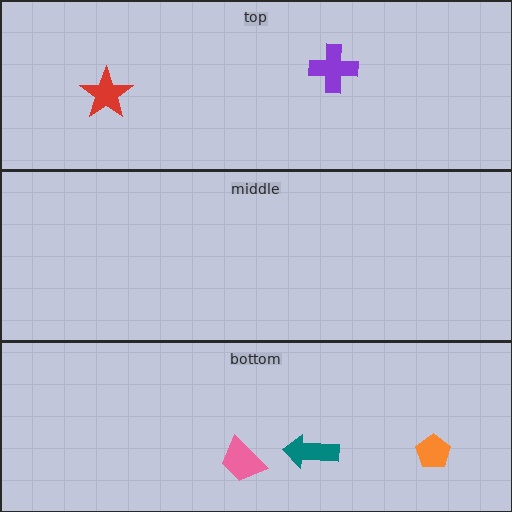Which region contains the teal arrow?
The bottom region.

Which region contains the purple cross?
The top region.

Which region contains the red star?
The top region.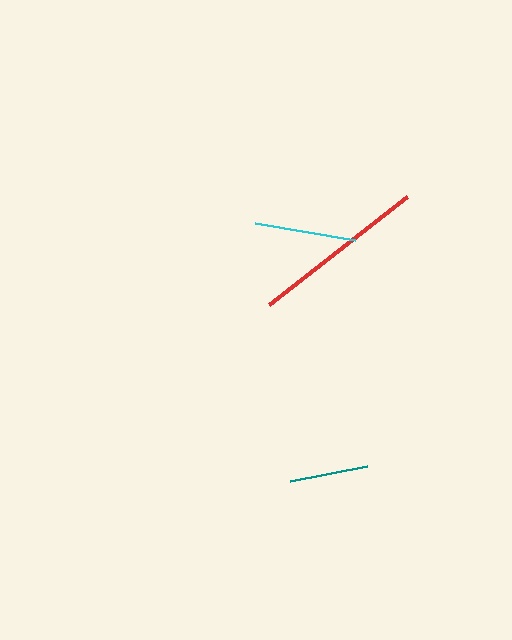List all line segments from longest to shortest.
From longest to shortest: red, cyan, teal.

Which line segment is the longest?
The red line is the longest at approximately 176 pixels.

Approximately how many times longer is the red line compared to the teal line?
The red line is approximately 2.2 times the length of the teal line.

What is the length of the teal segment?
The teal segment is approximately 79 pixels long.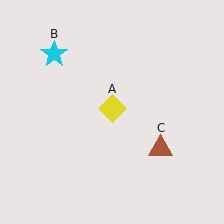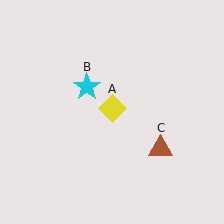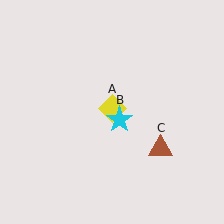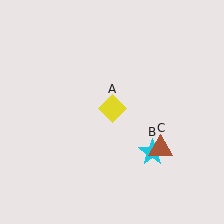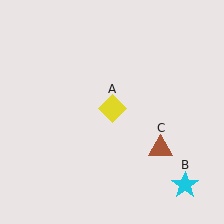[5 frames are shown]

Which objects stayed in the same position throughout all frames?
Yellow diamond (object A) and brown triangle (object C) remained stationary.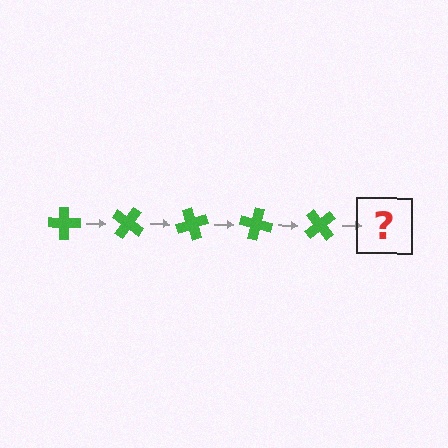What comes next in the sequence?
The next element should be a green cross rotated 175 degrees.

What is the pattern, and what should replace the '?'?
The pattern is that the cross rotates 35 degrees each step. The '?' should be a green cross rotated 175 degrees.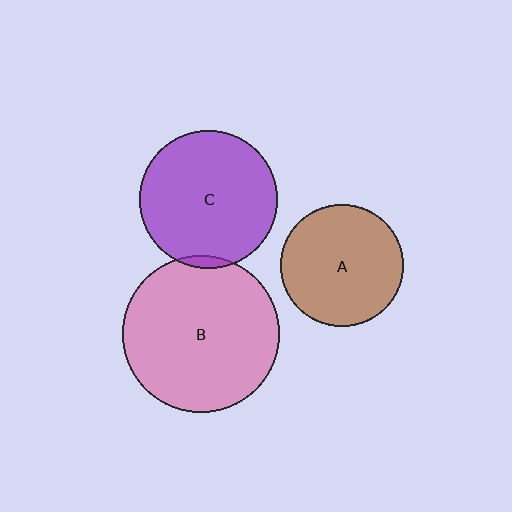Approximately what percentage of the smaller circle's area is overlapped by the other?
Approximately 5%.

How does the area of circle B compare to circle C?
Approximately 1.3 times.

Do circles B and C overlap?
Yes.